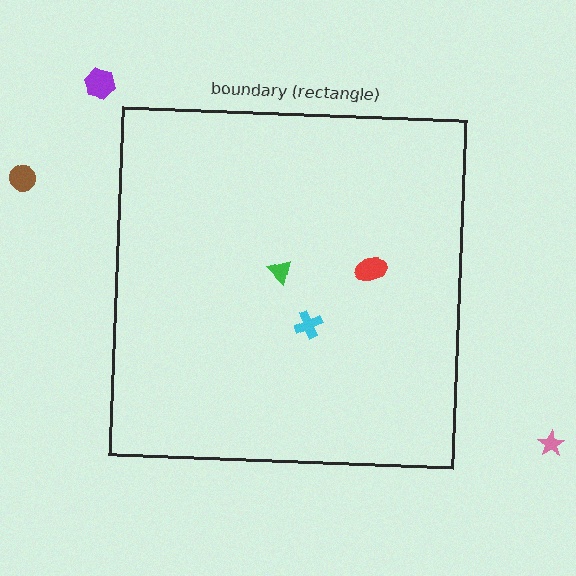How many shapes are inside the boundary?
3 inside, 3 outside.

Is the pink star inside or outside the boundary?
Outside.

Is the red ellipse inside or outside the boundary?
Inside.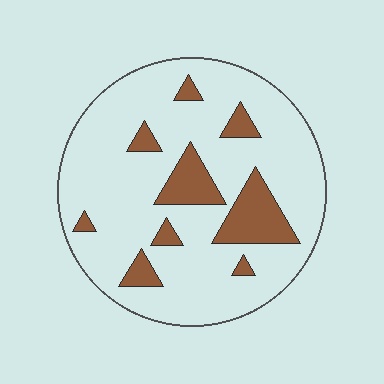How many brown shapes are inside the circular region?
9.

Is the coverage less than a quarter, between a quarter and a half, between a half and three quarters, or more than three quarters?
Less than a quarter.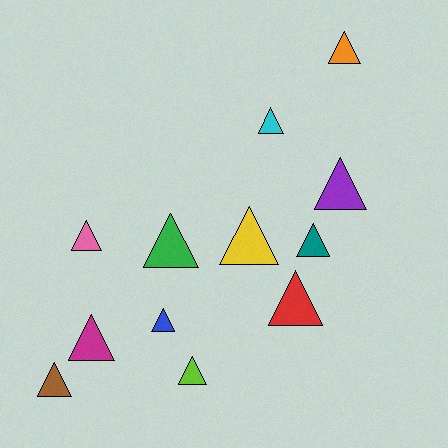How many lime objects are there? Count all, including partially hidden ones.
There is 1 lime object.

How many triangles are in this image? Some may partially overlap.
There are 12 triangles.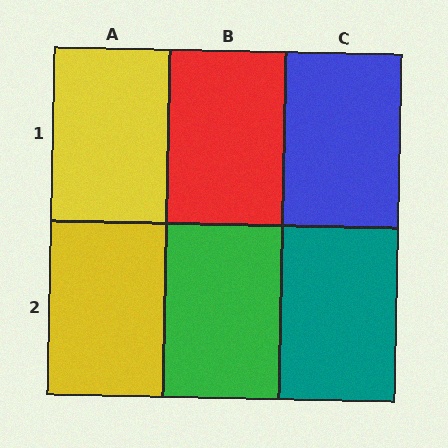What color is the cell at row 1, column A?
Yellow.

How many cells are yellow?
2 cells are yellow.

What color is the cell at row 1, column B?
Red.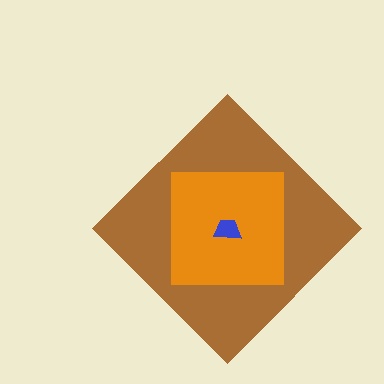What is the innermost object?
The blue trapezoid.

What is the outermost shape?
The brown diamond.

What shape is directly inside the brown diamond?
The orange square.